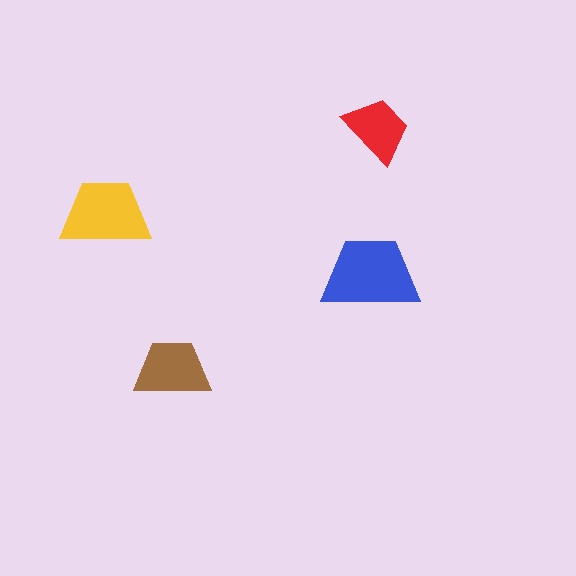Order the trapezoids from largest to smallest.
the blue one, the yellow one, the brown one, the red one.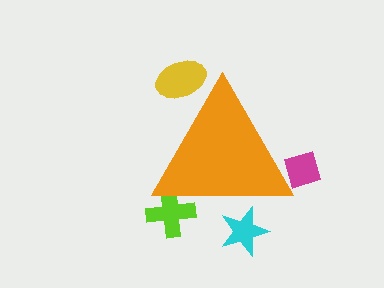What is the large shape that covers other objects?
An orange triangle.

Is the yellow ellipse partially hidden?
Yes, the yellow ellipse is partially hidden behind the orange triangle.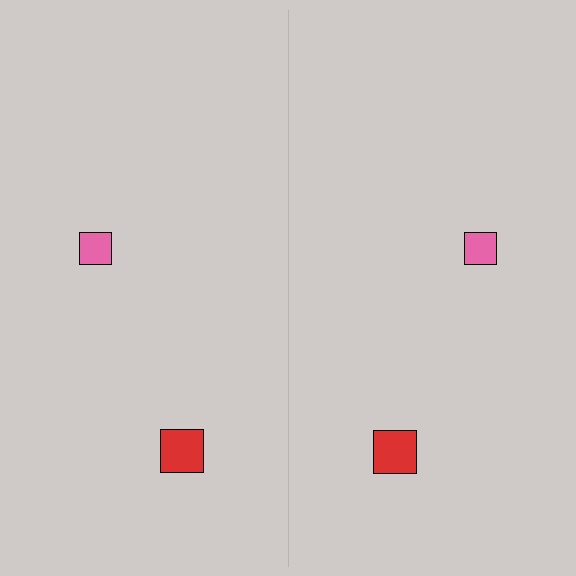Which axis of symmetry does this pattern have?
The pattern has a vertical axis of symmetry running through the center of the image.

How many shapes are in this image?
There are 4 shapes in this image.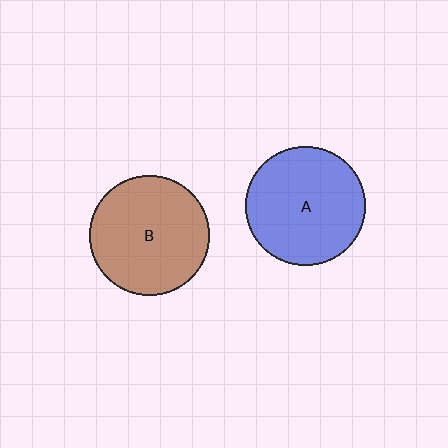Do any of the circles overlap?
No, none of the circles overlap.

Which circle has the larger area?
Circle B (brown).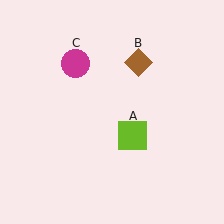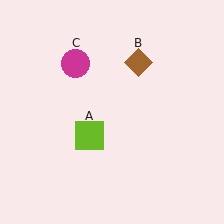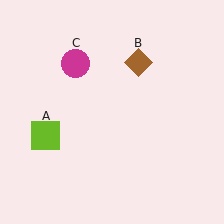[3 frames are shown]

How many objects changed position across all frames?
1 object changed position: lime square (object A).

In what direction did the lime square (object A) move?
The lime square (object A) moved left.